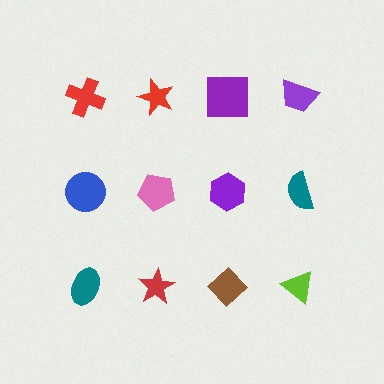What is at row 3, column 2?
A red star.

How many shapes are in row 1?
4 shapes.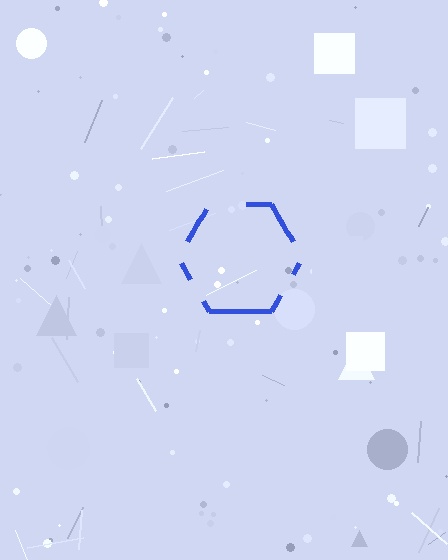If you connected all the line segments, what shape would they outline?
They would outline a hexagon.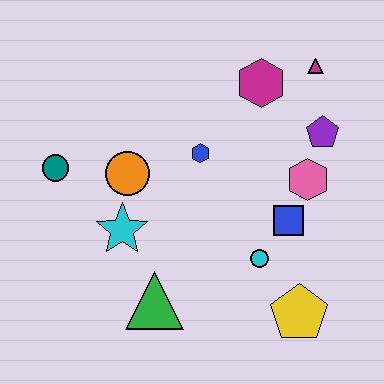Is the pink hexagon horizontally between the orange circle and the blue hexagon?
No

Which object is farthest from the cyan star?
The magenta triangle is farthest from the cyan star.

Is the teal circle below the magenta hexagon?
Yes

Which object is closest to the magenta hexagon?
The magenta triangle is closest to the magenta hexagon.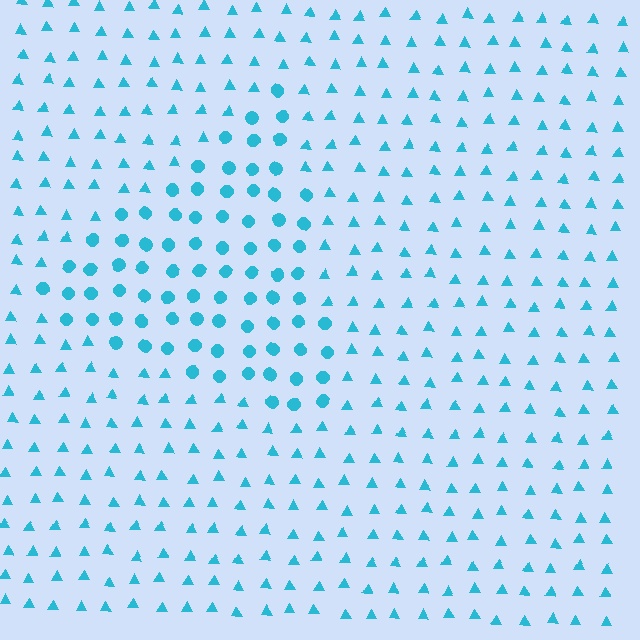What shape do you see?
I see a triangle.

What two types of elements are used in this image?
The image uses circles inside the triangle region and triangles outside it.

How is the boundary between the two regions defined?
The boundary is defined by a change in element shape: circles inside vs. triangles outside. All elements share the same color and spacing.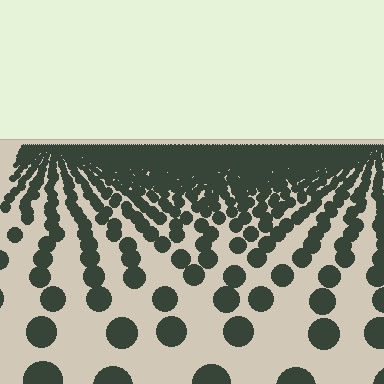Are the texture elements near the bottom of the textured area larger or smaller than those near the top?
Larger. Near the bottom, elements are closer to the viewer and appear at a bigger on-screen size.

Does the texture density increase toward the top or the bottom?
Density increases toward the top.